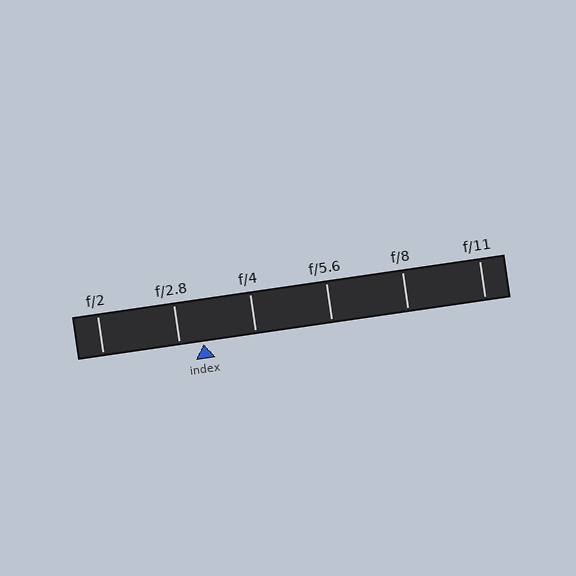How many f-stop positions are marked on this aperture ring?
There are 6 f-stop positions marked.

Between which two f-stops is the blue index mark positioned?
The index mark is between f/2.8 and f/4.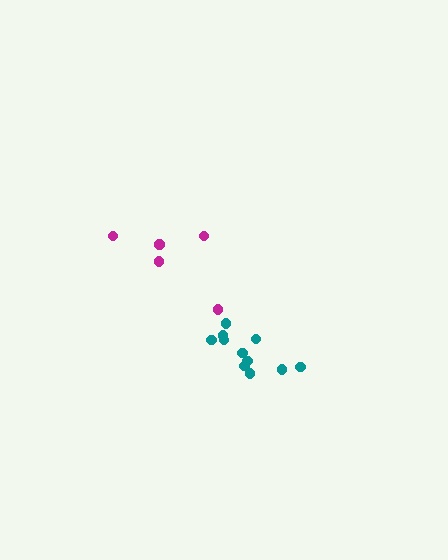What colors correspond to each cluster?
The clusters are colored: teal, magenta.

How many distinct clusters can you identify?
There are 2 distinct clusters.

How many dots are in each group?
Group 1: 11 dots, Group 2: 5 dots (16 total).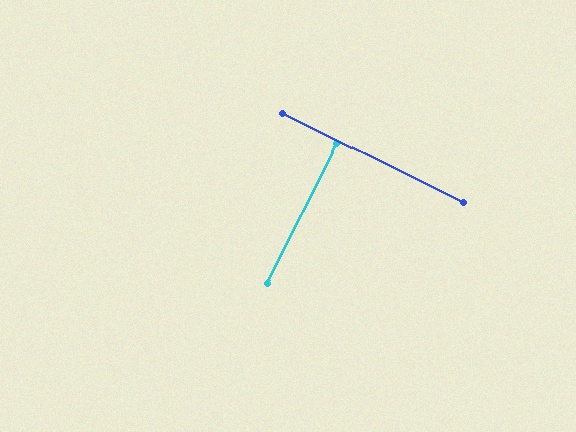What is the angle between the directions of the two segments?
Approximately 90 degrees.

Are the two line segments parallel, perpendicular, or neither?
Perpendicular — they meet at approximately 90°.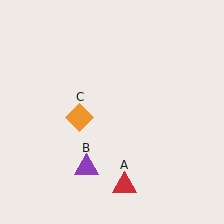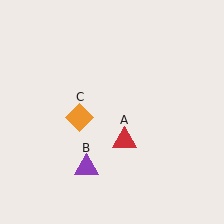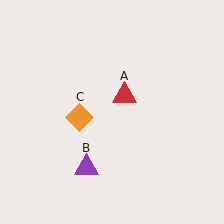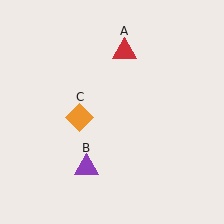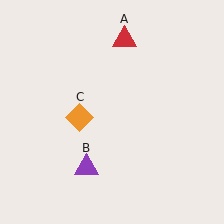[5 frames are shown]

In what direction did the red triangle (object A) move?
The red triangle (object A) moved up.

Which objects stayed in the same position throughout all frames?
Purple triangle (object B) and orange diamond (object C) remained stationary.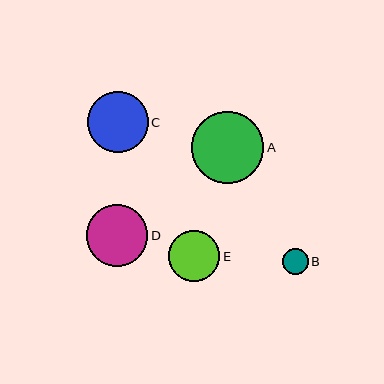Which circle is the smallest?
Circle B is the smallest with a size of approximately 25 pixels.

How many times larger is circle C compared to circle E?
Circle C is approximately 1.2 times the size of circle E.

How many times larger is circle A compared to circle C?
Circle A is approximately 1.2 times the size of circle C.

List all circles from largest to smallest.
From largest to smallest: A, D, C, E, B.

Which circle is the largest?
Circle A is the largest with a size of approximately 72 pixels.